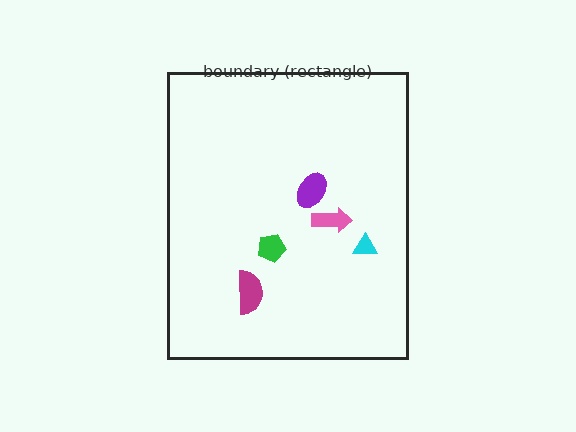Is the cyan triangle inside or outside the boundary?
Inside.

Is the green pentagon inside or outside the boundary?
Inside.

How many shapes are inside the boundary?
5 inside, 0 outside.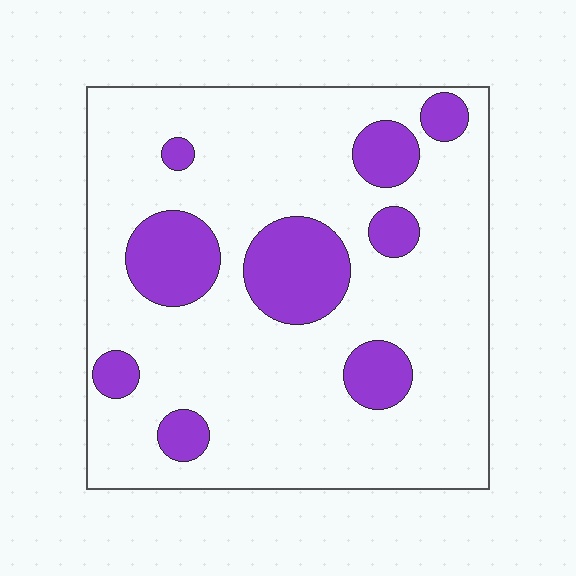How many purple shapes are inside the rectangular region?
9.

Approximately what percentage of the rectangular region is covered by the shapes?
Approximately 20%.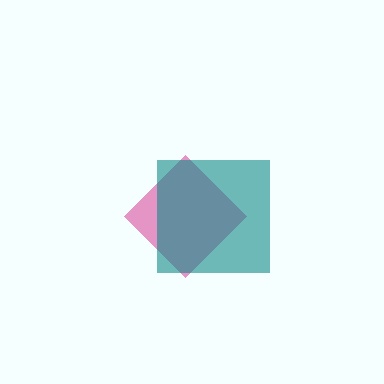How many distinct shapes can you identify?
There are 2 distinct shapes: a magenta diamond, a teal square.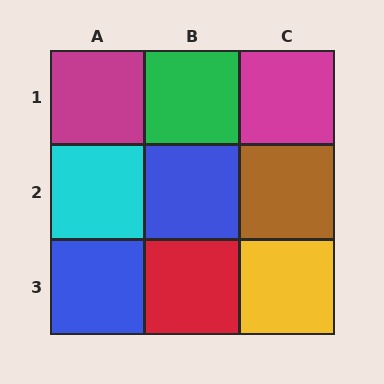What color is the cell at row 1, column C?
Magenta.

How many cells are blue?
2 cells are blue.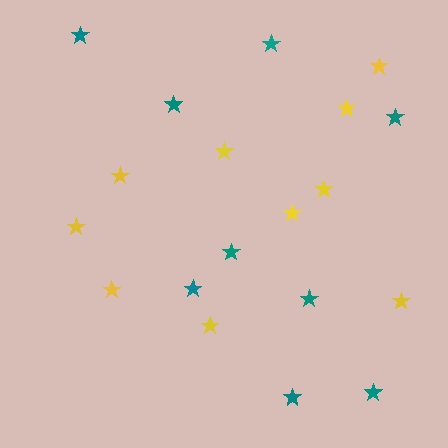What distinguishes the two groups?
There are 2 groups: one group of teal stars (9) and one group of yellow stars (10).